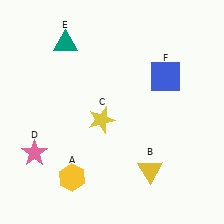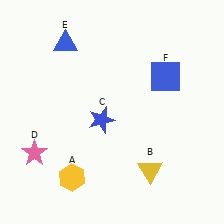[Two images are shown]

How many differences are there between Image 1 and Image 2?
There are 2 differences between the two images.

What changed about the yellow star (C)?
In Image 1, C is yellow. In Image 2, it changed to blue.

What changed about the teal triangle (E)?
In Image 1, E is teal. In Image 2, it changed to blue.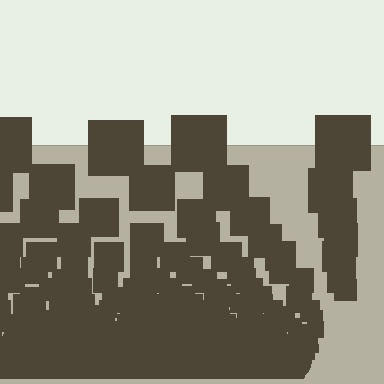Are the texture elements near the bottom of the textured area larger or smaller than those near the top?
Smaller. The gradient is inverted — elements near the bottom are smaller and denser.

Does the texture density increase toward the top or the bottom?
Density increases toward the bottom.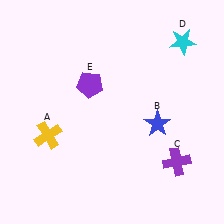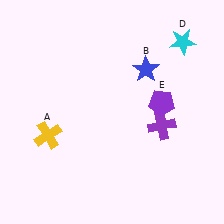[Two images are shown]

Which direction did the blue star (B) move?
The blue star (B) moved up.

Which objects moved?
The objects that moved are: the blue star (B), the purple cross (C), the purple pentagon (E).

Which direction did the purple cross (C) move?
The purple cross (C) moved up.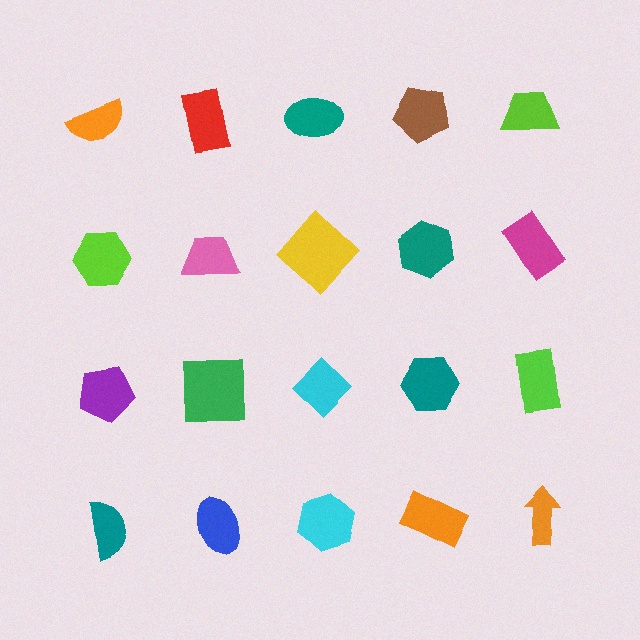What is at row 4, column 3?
A cyan hexagon.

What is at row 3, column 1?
A purple pentagon.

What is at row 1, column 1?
An orange semicircle.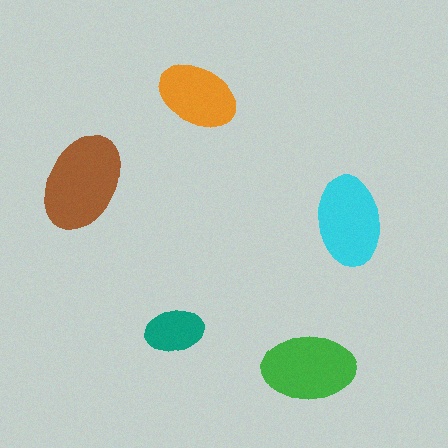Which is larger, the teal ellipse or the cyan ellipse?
The cyan one.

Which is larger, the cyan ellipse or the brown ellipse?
The brown one.